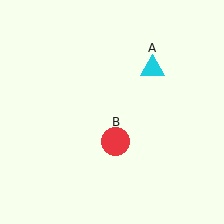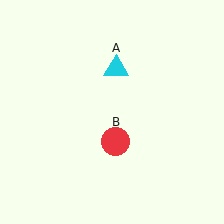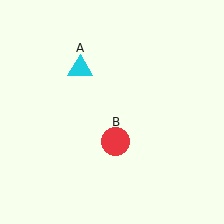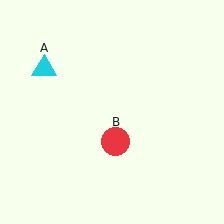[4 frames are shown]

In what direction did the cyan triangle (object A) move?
The cyan triangle (object A) moved left.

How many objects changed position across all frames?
1 object changed position: cyan triangle (object A).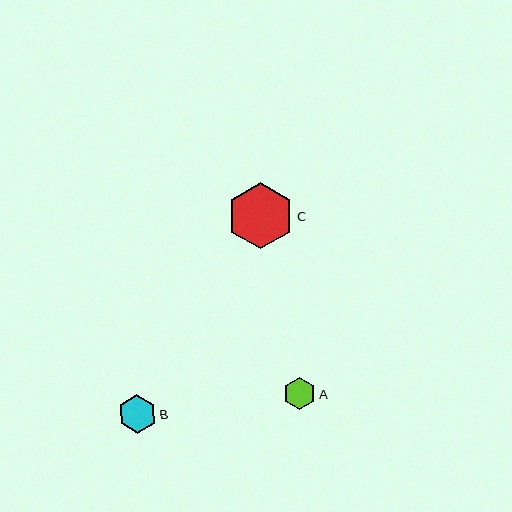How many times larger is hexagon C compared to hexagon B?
Hexagon C is approximately 1.7 times the size of hexagon B.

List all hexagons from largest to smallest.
From largest to smallest: C, B, A.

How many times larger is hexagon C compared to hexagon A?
Hexagon C is approximately 2.0 times the size of hexagon A.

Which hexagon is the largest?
Hexagon C is the largest with a size of approximately 66 pixels.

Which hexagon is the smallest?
Hexagon A is the smallest with a size of approximately 32 pixels.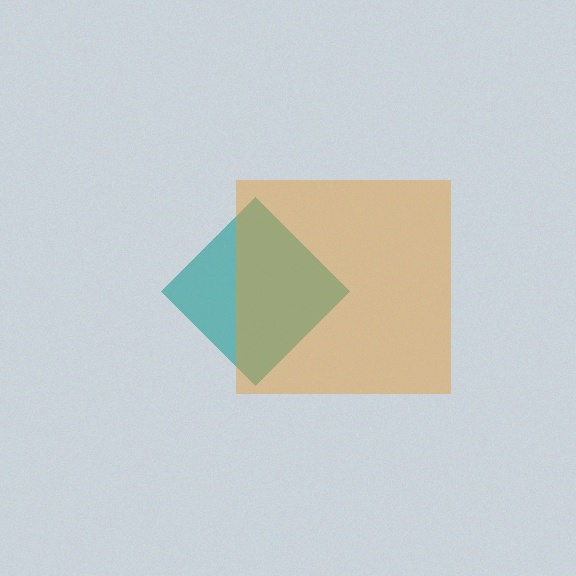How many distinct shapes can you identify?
There are 2 distinct shapes: a teal diamond, an orange square.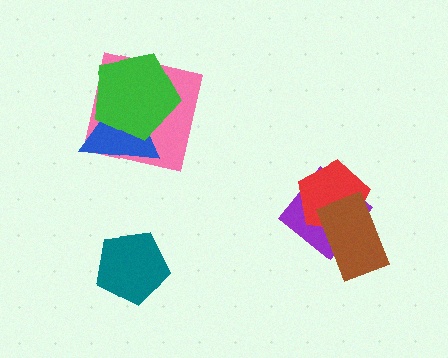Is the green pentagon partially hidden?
No, no other shape covers it.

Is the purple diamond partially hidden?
Yes, it is partially covered by another shape.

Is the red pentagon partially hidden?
Yes, it is partially covered by another shape.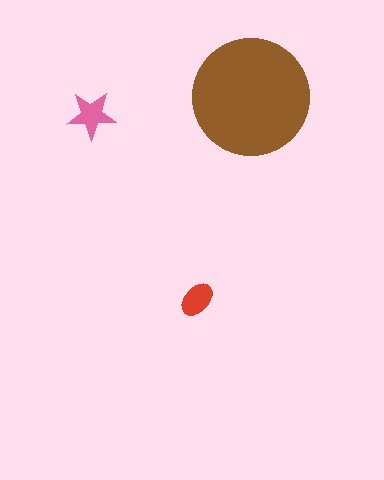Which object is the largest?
The brown circle.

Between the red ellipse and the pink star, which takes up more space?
The pink star.